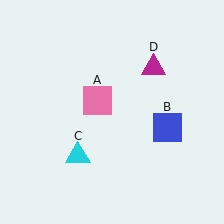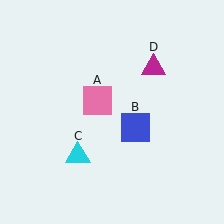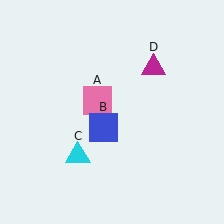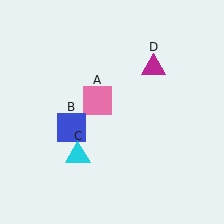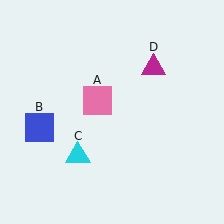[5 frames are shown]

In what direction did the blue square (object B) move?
The blue square (object B) moved left.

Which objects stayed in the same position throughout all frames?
Pink square (object A) and cyan triangle (object C) and magenta triangle (object D) remained stationary.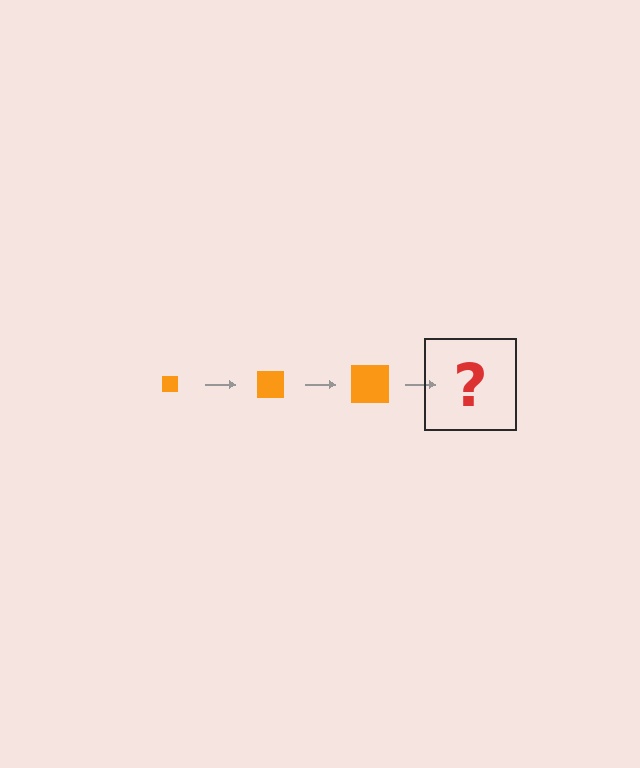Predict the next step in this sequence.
The next step is an orange square, larger than the previous one.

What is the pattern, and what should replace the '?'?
The pattern is that the square gets progressively larger each step. The '?' should be an orange square, larger than the previous one.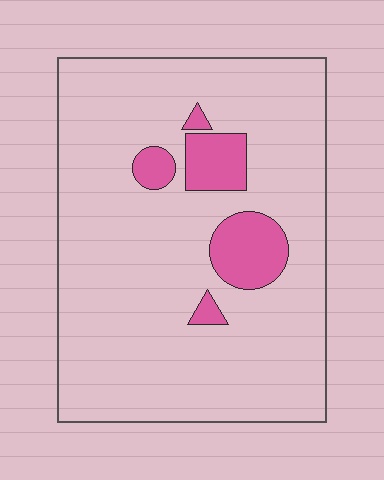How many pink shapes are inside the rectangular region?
5.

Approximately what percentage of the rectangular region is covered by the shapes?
Approximately 10%.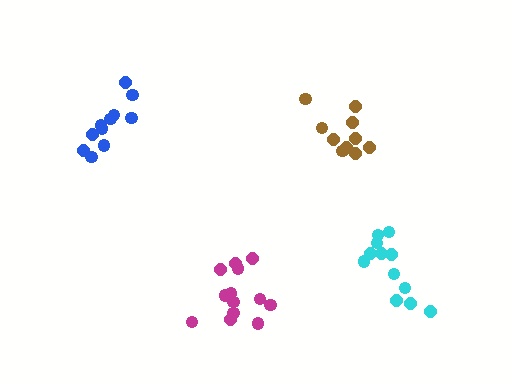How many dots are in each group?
Group 1: 10 dots, Group 2: 11 dots, Group 3: 13 dots, Group 4: 12 dots (46 total).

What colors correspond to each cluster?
The clusters are colored: brown, blue, magenta, cyan.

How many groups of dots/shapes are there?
There are 4 groups.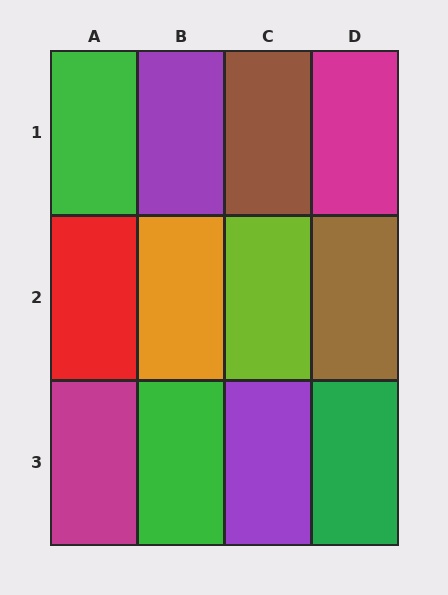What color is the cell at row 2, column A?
Red.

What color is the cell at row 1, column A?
Green.